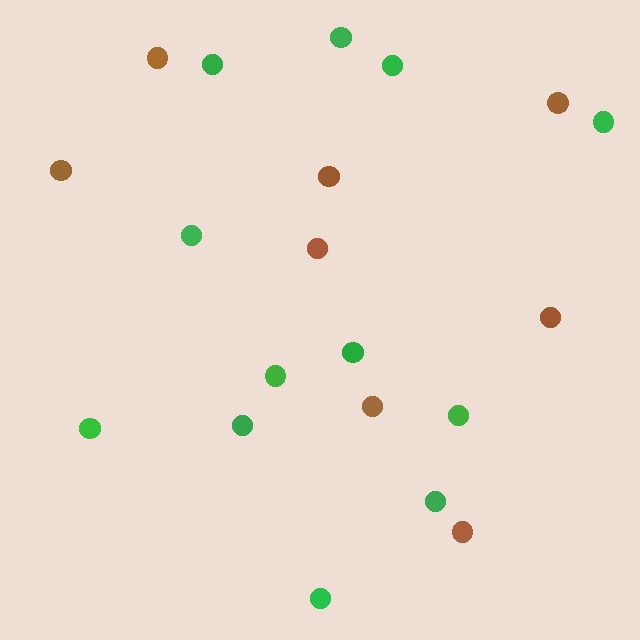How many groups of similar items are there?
There are 2 groups: one group of brown circles (8) and one group of green circles (12).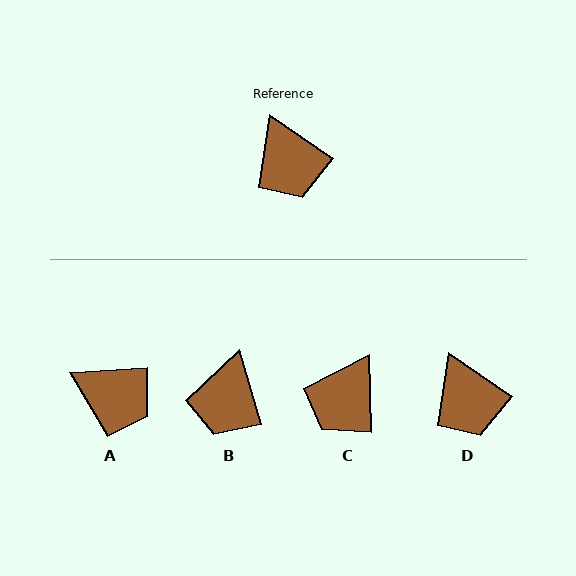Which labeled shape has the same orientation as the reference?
D.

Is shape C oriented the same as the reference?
No, it is off by about 54 degrees.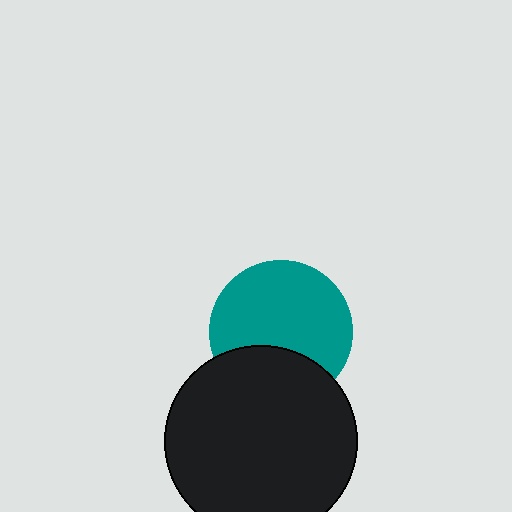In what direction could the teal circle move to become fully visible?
The teal circle could move up. That would shift it out from behind the black circle entirely.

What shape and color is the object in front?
The object in front is a black circle.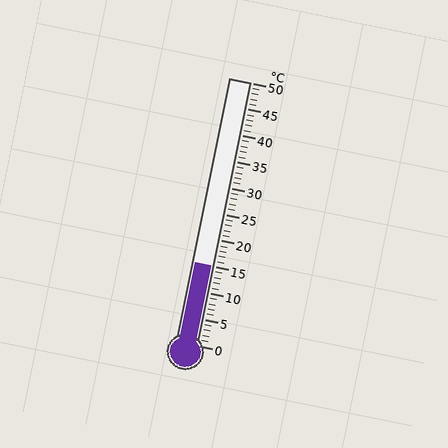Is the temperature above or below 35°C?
The temperature is below 35°C.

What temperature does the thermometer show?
The thermometer shows approximately 15°C.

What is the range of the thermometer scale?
The thermometer scale ranges from 0°C to 50°C.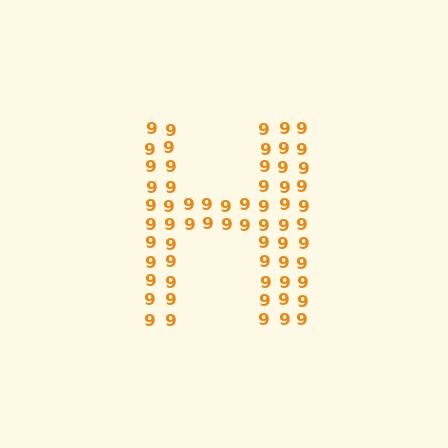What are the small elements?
The small elements are digit 9's.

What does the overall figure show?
The overall figure shows the letter H.